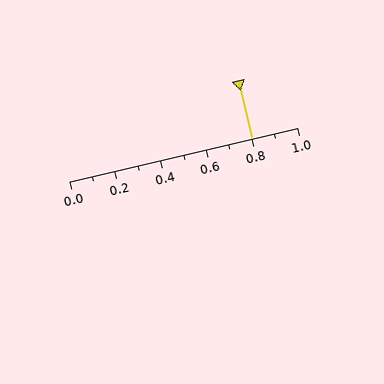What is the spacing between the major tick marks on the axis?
The major ticks are spaced 0.2 apart.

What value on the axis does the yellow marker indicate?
The marker indicates approximately 0.8.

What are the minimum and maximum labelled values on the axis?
The axis runs from 0.0 to 1.0.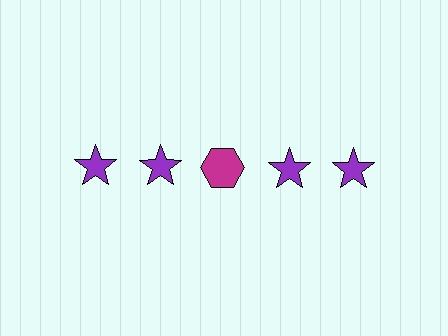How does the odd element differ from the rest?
It differs in both color (magenta instead of purple) and shape (hexagon instead of star).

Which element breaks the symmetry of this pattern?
The magenta hexagon in the top row, center column breaks the symmetry. All other shapes are purple stars.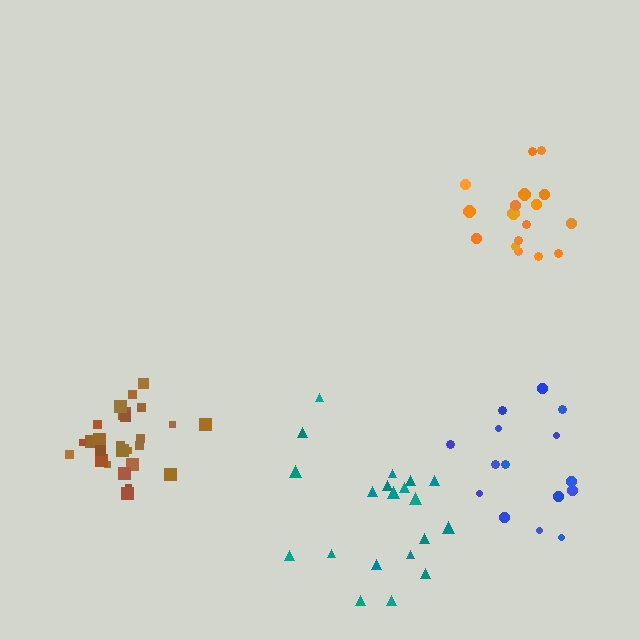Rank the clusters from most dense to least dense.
brown, orange, blue, teal.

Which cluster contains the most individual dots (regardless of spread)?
Brown (26).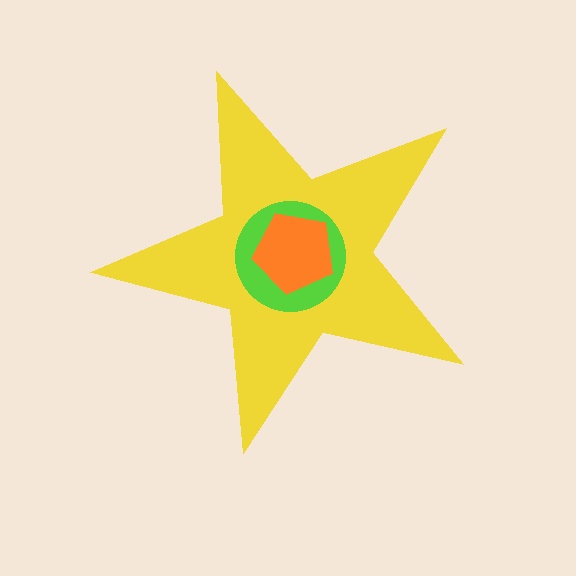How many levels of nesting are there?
3.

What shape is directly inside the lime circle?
The orange pentagon.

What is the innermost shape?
The orange pentagon.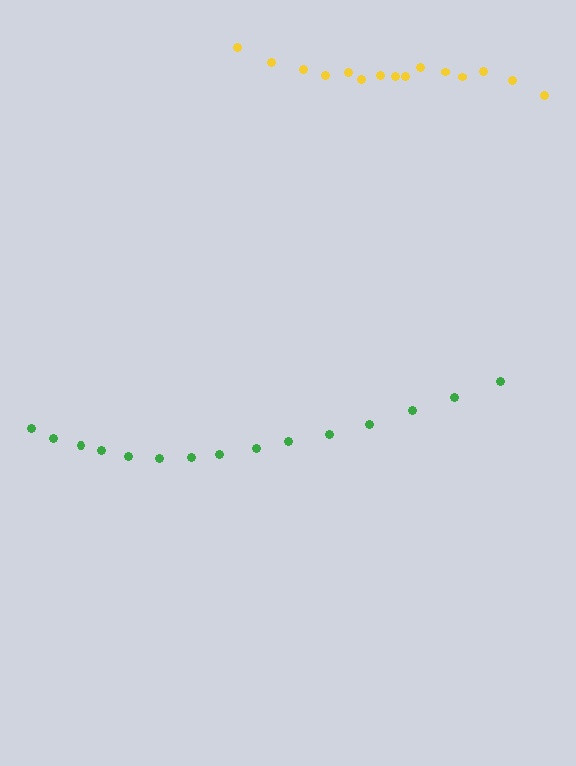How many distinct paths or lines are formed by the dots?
There are 2 distinct paths.